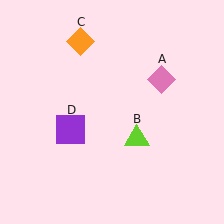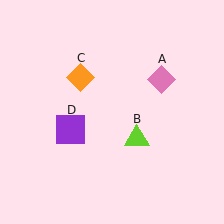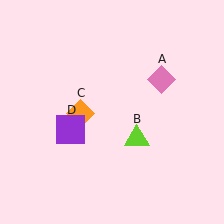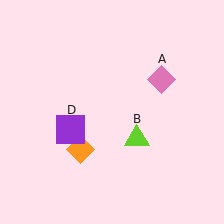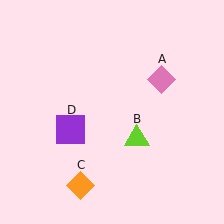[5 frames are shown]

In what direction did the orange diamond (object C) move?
The orange diamond (object C) moved down.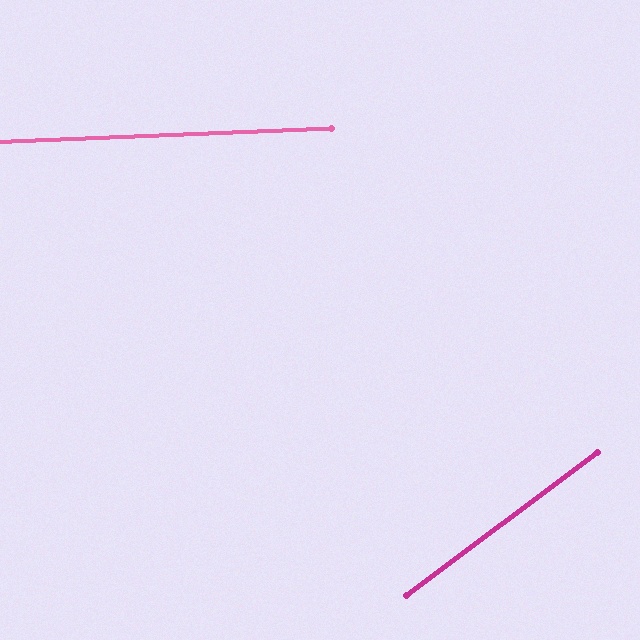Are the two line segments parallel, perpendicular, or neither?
Neither parallel nor perpendicular — they differ by about 34°.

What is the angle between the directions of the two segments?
Approximately 34 degrees.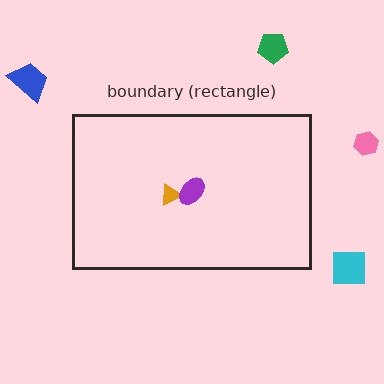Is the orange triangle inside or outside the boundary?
Inside.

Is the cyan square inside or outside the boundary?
Outside.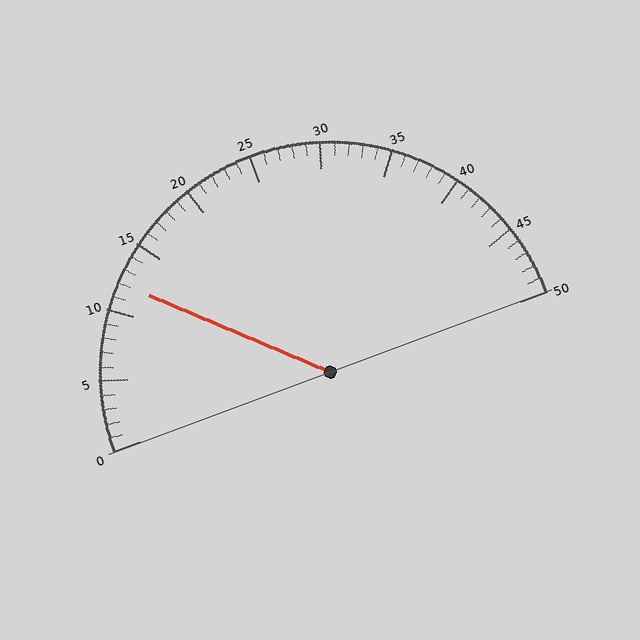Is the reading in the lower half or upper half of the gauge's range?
The reading is in the lower half of the range (0 to 50).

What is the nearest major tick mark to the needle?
The nearest major tick mark is 10.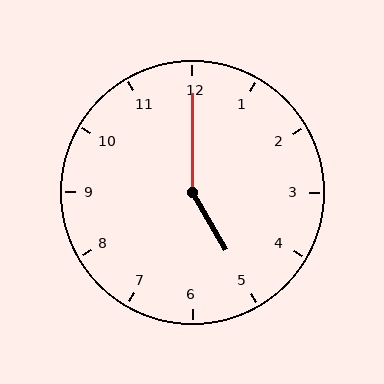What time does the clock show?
5:00.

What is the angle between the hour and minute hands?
Approximately 150 degrees.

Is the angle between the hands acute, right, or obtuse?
It is obtuse.